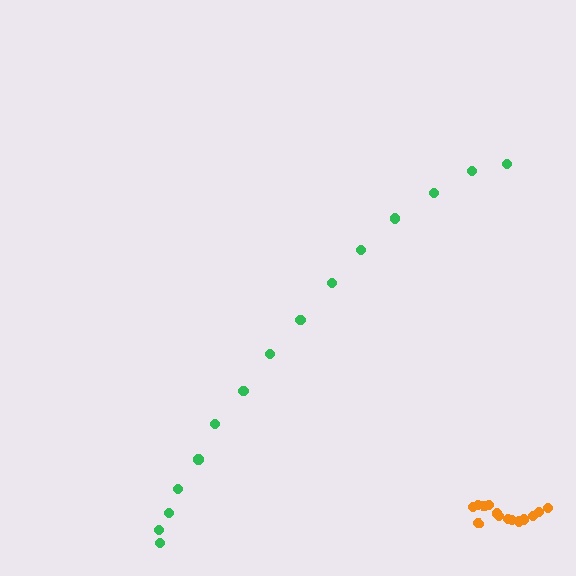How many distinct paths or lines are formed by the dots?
There are 2 distinct paths.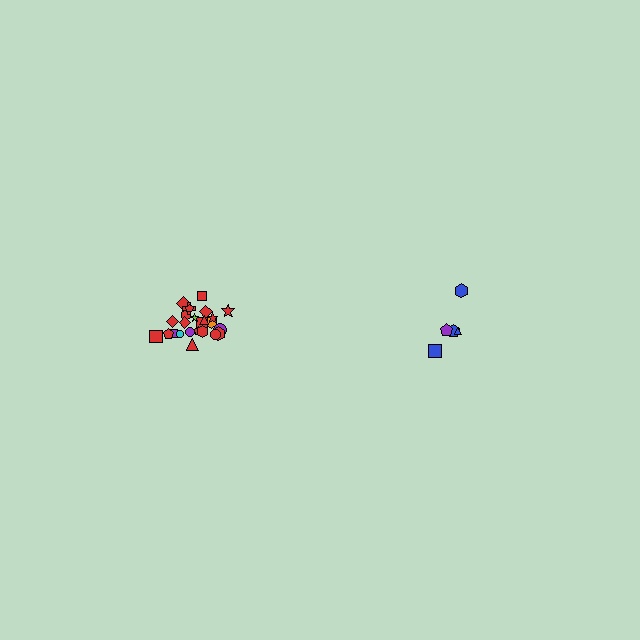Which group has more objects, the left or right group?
The left group.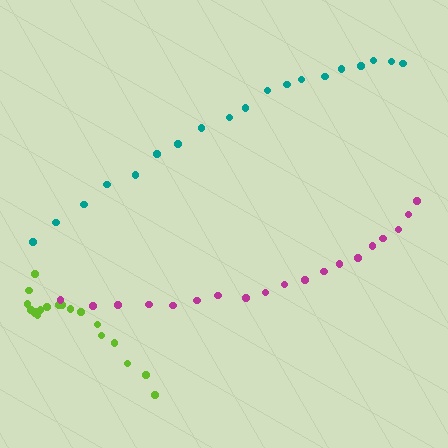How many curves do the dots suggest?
There are 3 distinct paths.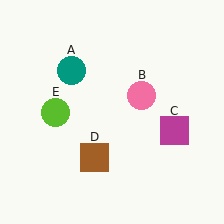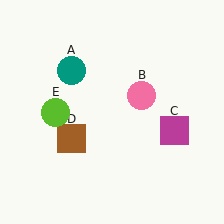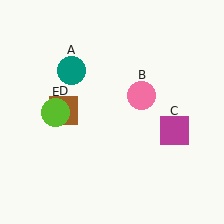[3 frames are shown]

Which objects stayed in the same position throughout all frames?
Teal circle (object A) and pink circle (object B) and magenta square (object C) and lime circle (object E) remained stationary.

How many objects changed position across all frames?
1 object changed position: brown square (object D).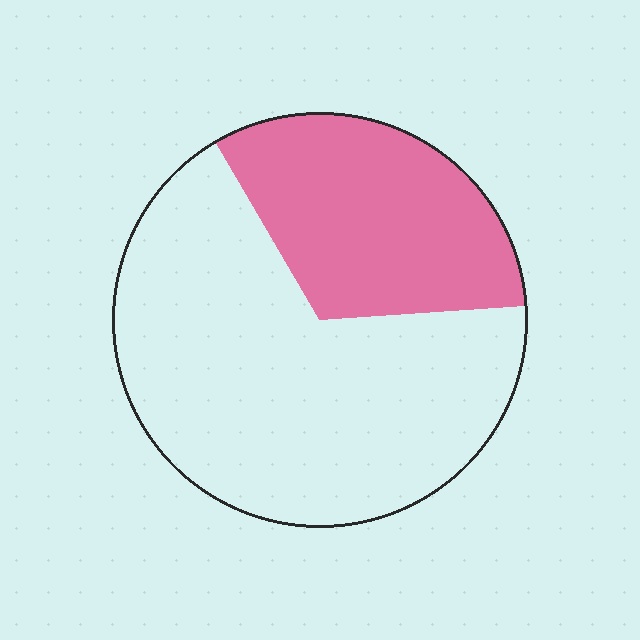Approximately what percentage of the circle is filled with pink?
Approximately 30%.